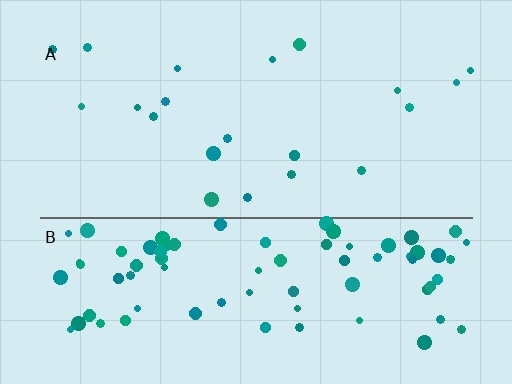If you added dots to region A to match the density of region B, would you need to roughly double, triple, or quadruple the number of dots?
Approximately quadruple.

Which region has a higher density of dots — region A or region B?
B (the bottom).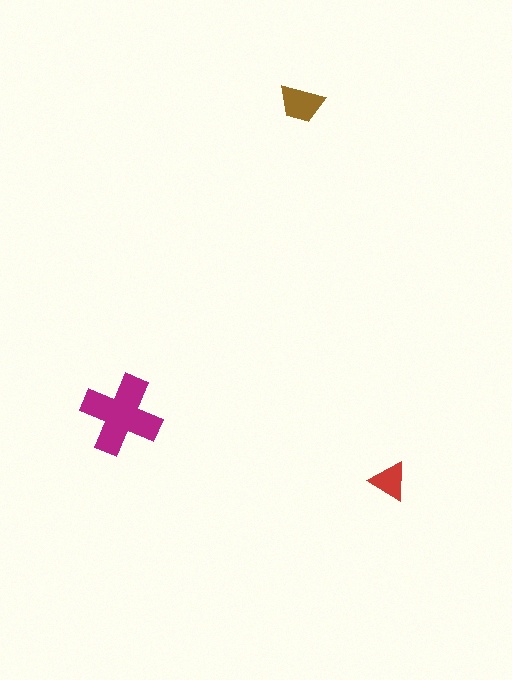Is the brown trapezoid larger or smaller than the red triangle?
Larger.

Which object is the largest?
The magenta cross.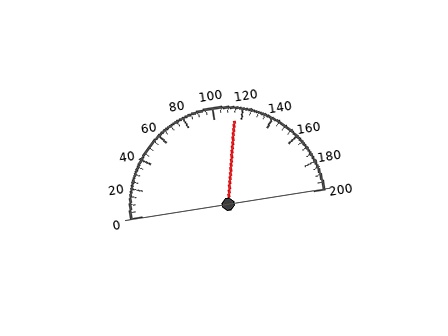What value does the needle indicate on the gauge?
The needle indicates approximately 115.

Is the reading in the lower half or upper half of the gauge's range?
The reading is in the upper half of the range (0 to 200).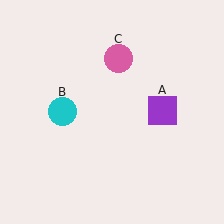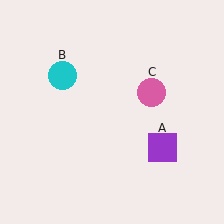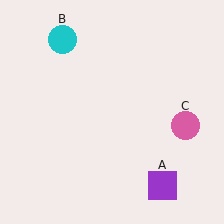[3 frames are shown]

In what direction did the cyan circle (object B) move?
The cyan circle (object B) moved up.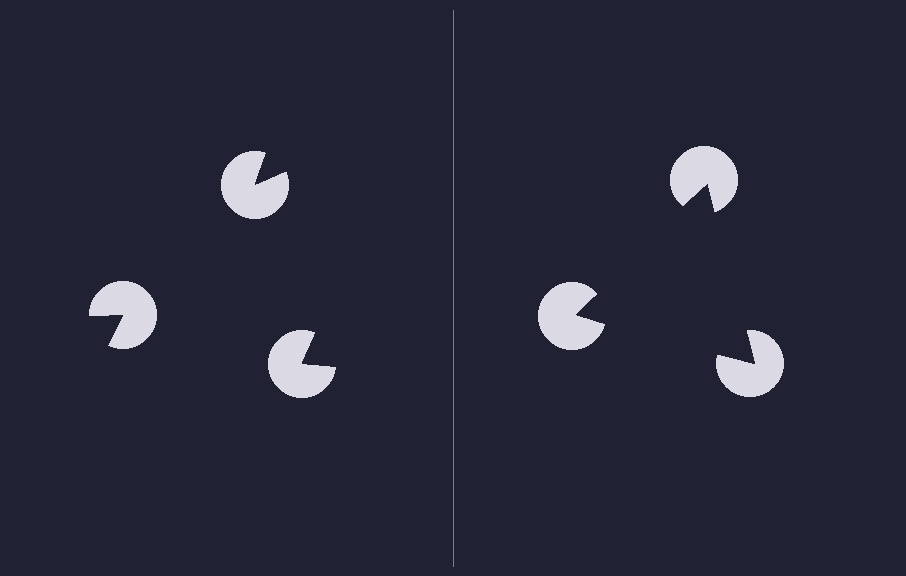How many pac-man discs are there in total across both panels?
6 — 3 on each side.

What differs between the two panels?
The pac-man discs are positioned identically on both sides; only the wedge orientations differ. On the right they align to a triangle; on the left they are misaligned.